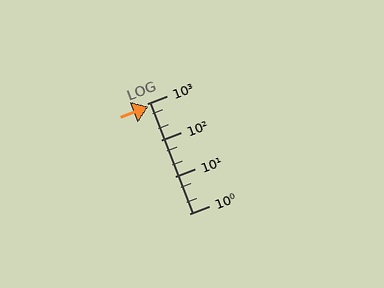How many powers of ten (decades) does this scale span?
The scale spans 3 decades, from 1 to 1000.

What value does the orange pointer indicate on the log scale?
The pointer indicates approximately 800.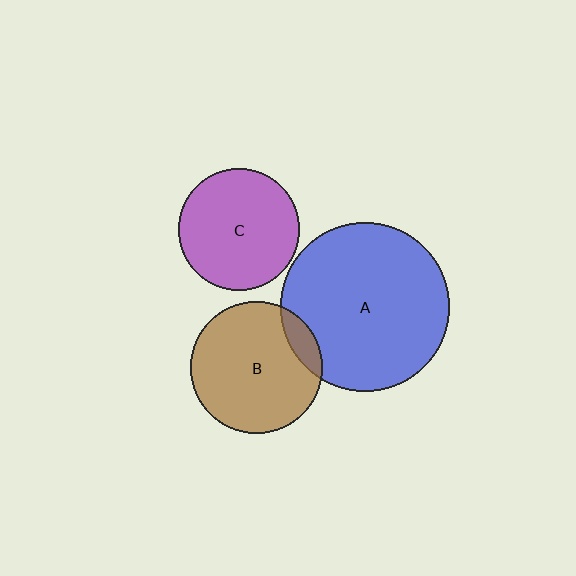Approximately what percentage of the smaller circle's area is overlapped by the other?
Approximately 10%.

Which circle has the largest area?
Circle A (blue).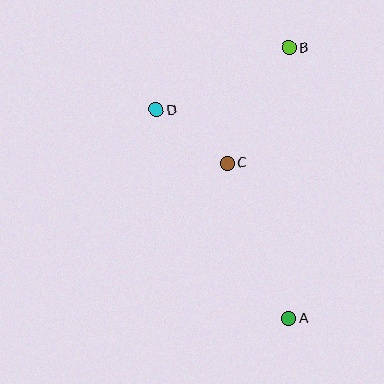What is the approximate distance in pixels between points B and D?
The distance between B and D is approximately 147 pixels.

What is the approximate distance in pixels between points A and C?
The distance between A and C is approximately 167 pixels.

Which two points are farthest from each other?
Points A and B are farthest from each other.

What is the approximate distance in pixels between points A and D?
The distance between A and D is approximately 247 pixels.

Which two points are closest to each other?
Points C and D are closest to each other.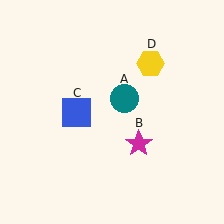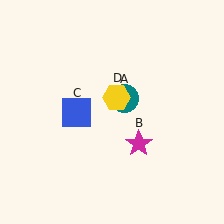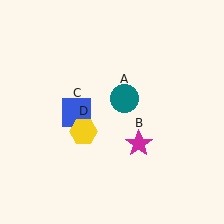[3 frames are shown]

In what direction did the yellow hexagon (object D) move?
The yellow hexagon (object D) moved down and to the left.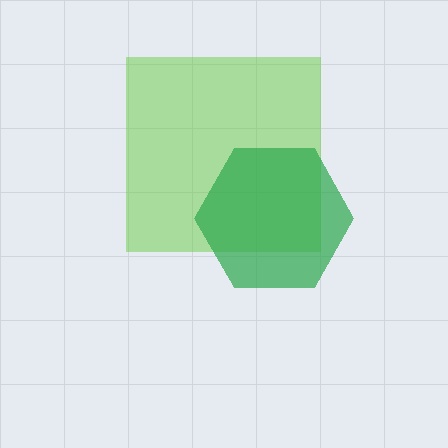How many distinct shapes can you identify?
There are 2 distinct shapes: a lime square, a green hexagon.